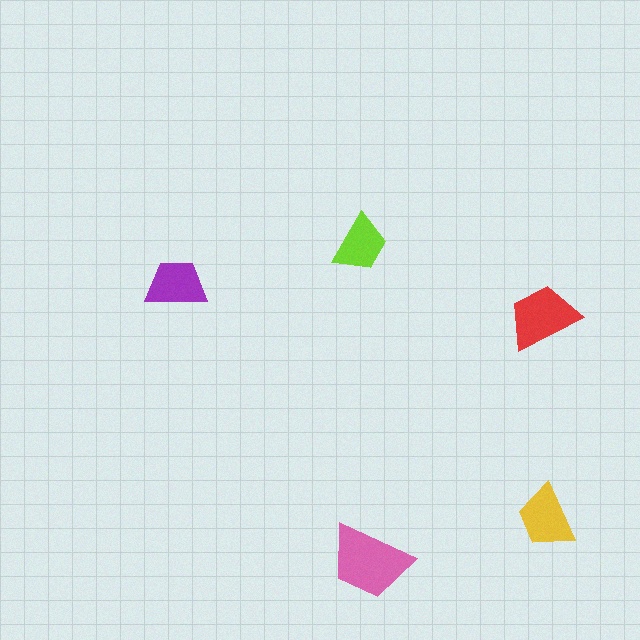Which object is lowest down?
The pink trapezoid is bottommost.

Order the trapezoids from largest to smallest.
the pink one, the red one, the yellow one, the purple one, the lime one.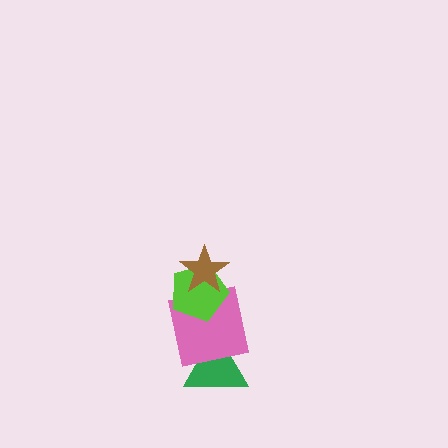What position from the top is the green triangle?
The green triangle is 4th from the top.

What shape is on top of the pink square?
The lime pentagon is on top of the pink square.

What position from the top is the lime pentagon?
The lime pentagon is 2nd from the top.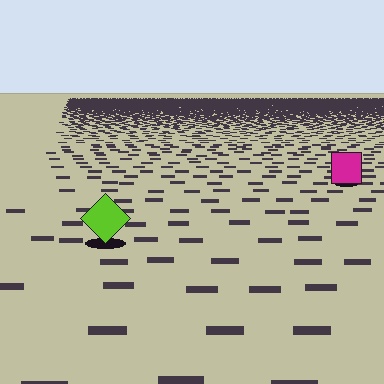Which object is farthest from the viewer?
The magenta square is farthest from the viewer. It appears smaller and the ground texture around it is denser.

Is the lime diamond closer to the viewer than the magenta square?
Yes. The lime diamond is closer — you can tell from the texture gradient: the ground texture is coarser near it.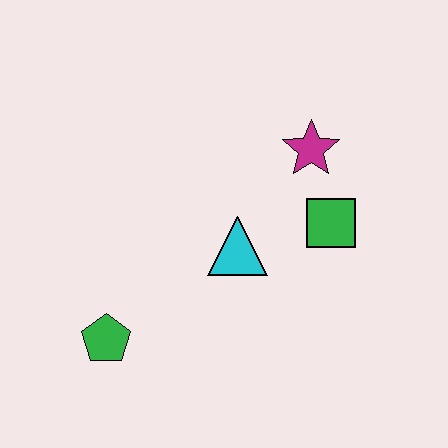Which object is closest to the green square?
The magenta star is closest to the green square.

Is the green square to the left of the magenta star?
No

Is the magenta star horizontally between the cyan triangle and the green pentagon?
No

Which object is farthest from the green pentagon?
The magenta star is farthest from the green pentagon.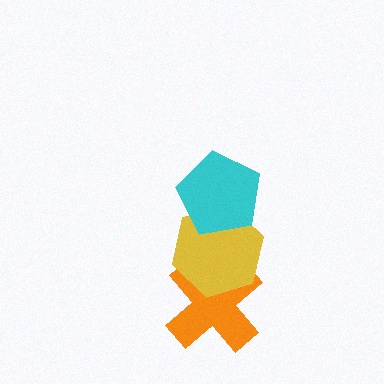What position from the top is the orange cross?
The orange cross is 3rd from the top.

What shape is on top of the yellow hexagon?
The cyan pentagon is on top of the yellow hexagon.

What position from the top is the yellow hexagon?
The yellow hexagon is 2nd from the top.